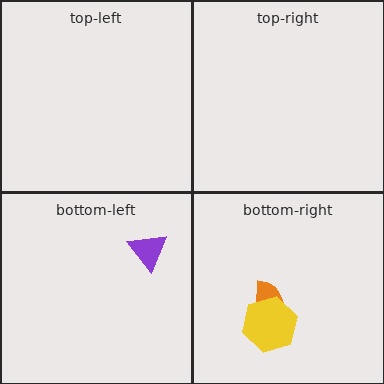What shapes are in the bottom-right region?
The orange semicircle, the yellow hexagon.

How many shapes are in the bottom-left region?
1.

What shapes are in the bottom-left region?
The purple triangle.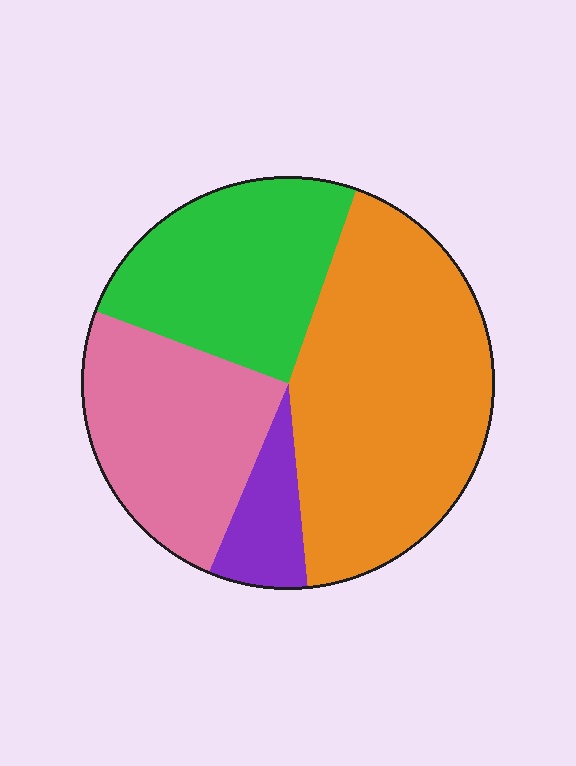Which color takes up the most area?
Orange, at roughly 45%.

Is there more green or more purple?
Green.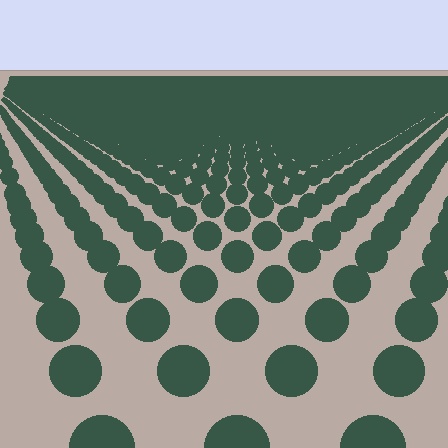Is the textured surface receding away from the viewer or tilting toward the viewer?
The surface is receding away from the viewer. Texture elements get smaller and denser toward the top.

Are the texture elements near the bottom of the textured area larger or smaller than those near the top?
Larger. Near the bottom, elements are closer to the viewer and appear at a bigger on-screen size.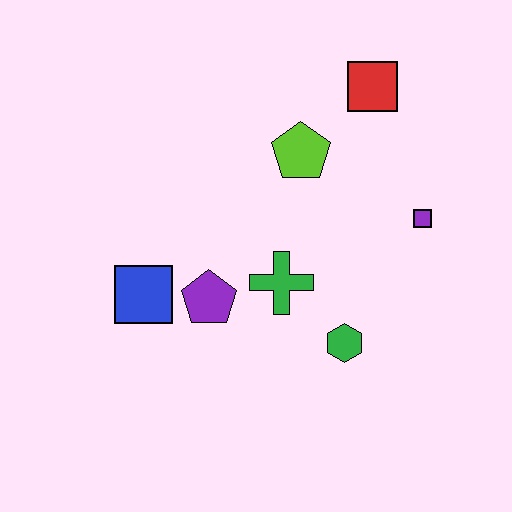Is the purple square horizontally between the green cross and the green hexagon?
No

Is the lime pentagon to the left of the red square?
Yes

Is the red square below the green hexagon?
No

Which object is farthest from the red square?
The blue square is farthest from the red square.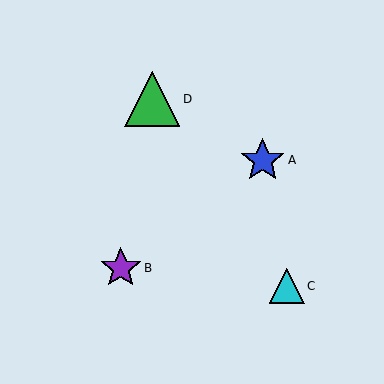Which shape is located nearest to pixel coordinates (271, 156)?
The blue star (labeled A) at (263, 160) is nearest to that location.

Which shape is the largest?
The green triangle (labeled D) is the largest.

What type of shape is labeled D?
Shape D is a green triangle.